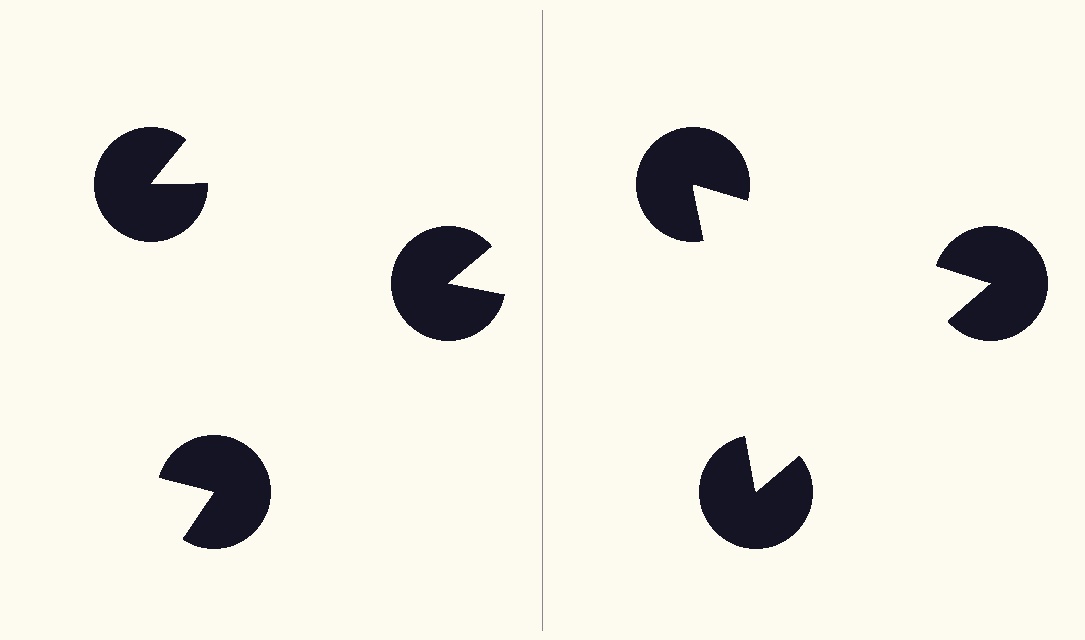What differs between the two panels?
The pac-man discs are positioned identically on both sides; only the wedge orientations differ. On the right they align to a triangle; on the left they are misaligned.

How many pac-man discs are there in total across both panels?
6 — 3 on each side.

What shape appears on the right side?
An illusory triangle.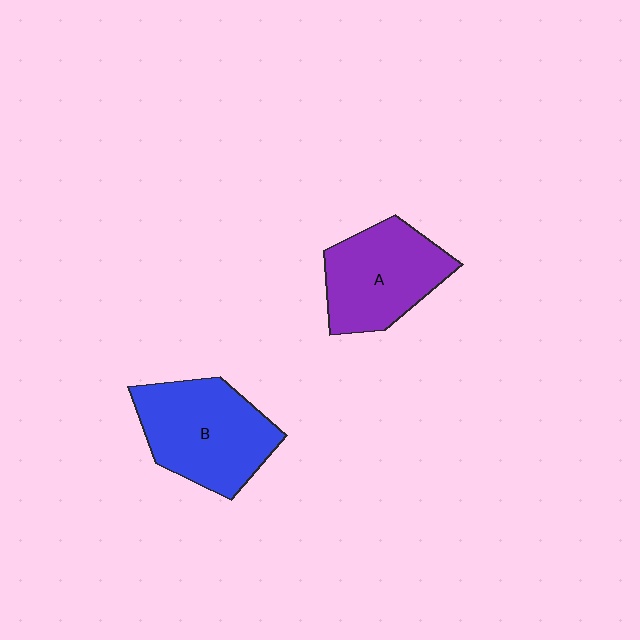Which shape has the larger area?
Shape B (blue).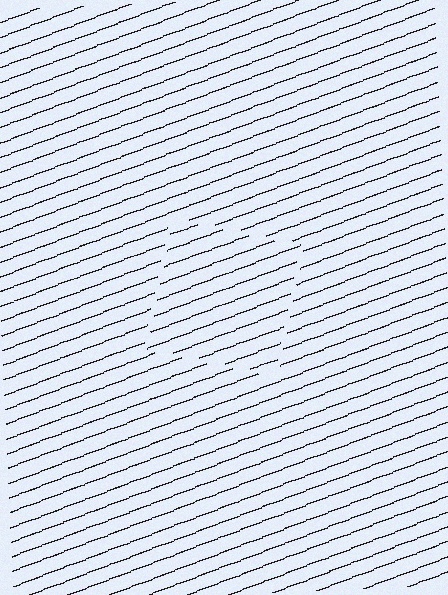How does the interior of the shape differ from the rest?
The interior of the shape contains the same grating, shifted by half a period — the contour is defined by the phase discontinuity where line-ends from the inner and outer gratings abut.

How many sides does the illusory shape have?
4 sides — the line-ends trace a square.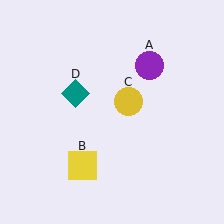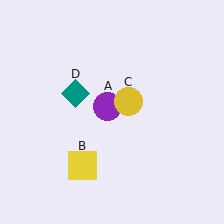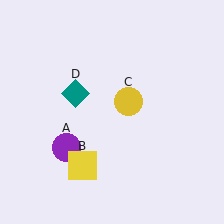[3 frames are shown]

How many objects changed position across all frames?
1 object changed position: purple circle (object A).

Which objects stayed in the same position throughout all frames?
Yellow square (object B) and yellow circle (object C) and teal diamond (object D) remained stationary.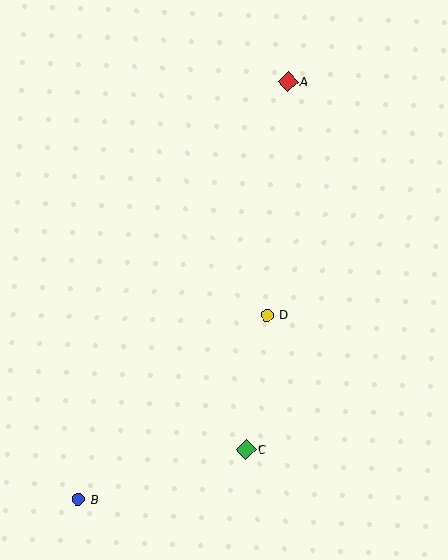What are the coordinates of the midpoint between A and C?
The midpoint between A and C is at (267, 265).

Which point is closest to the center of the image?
Point D at (267, 315) is closest to the center.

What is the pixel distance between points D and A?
The distance between D and A is 234 pixels.